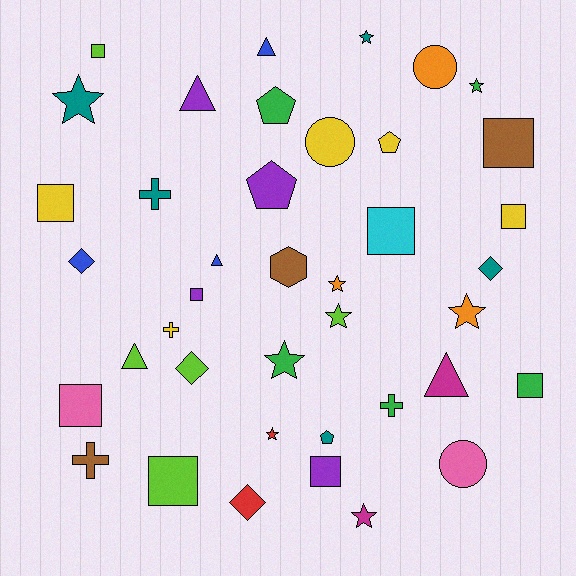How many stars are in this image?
There are 9 stars.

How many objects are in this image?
There are 40 objects.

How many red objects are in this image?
There are 2 red objects.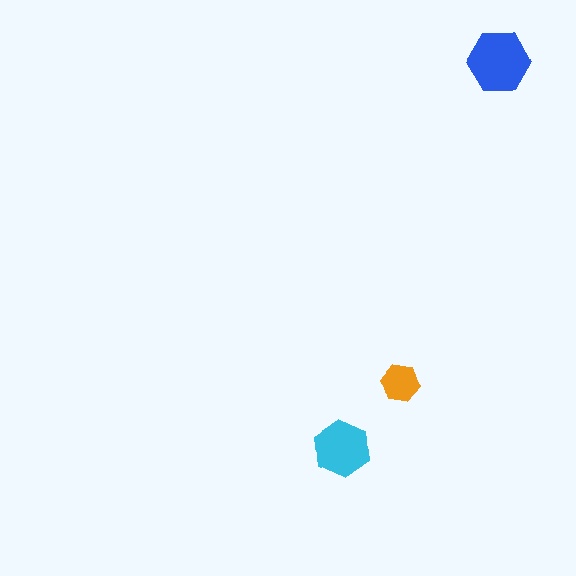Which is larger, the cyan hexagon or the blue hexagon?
The blue one.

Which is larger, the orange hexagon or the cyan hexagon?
The cyan one.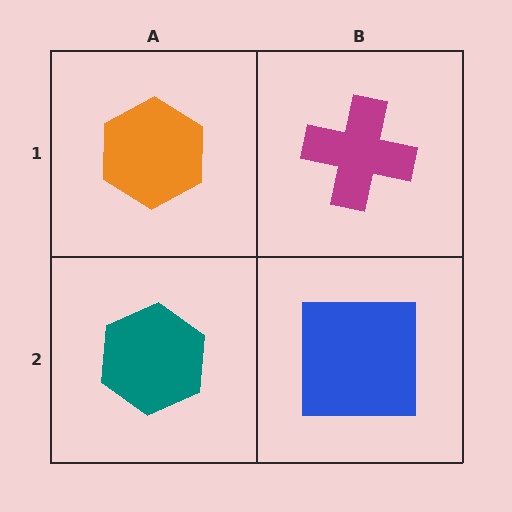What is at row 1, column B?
A magenta cross.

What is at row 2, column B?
A blue square.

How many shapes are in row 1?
2 shapes.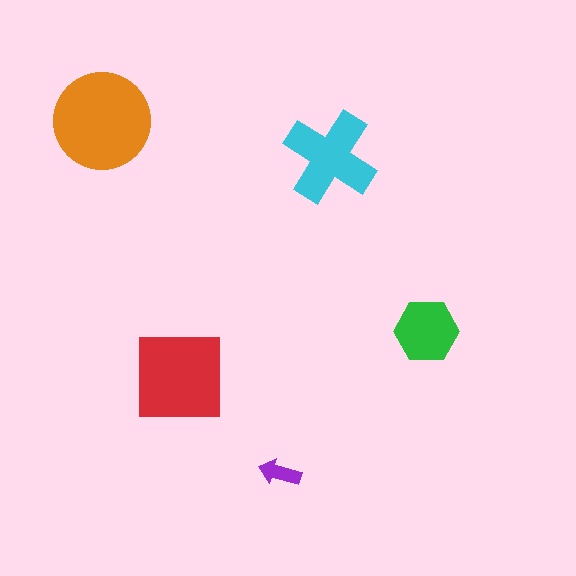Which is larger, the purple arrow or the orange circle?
The orange circle.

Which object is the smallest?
The purple arrow.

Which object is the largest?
The orange circle.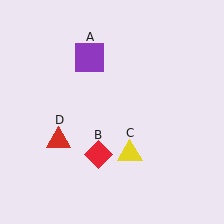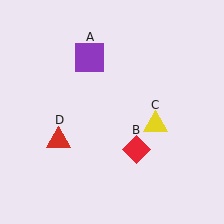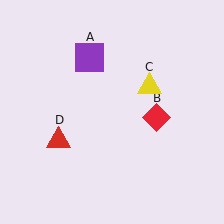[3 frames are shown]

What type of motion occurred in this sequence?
The red diamond (object B), yellow triangle (object C) rotated counterclockwise around the center of the scene.